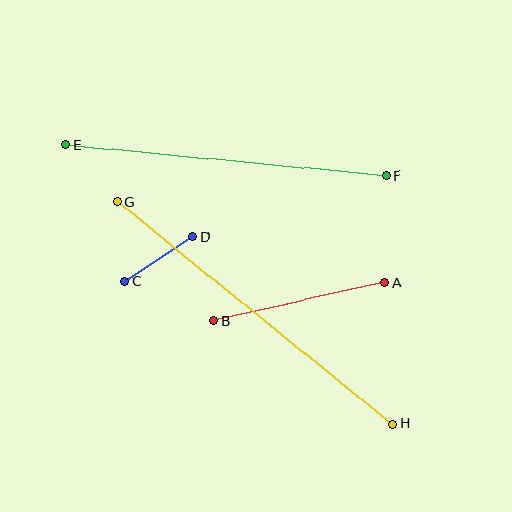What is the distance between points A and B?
The distance is approximately 176 pixels.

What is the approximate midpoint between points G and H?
The midpoint is at approximately (255, 313) pixels.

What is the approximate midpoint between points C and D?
The midpoint is at approximately (159, 259) pixels.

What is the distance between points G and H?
The distance is approximately 353 pixels.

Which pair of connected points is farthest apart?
Points G and H are farthest apart.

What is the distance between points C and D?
The distance is approximately 81 pixels.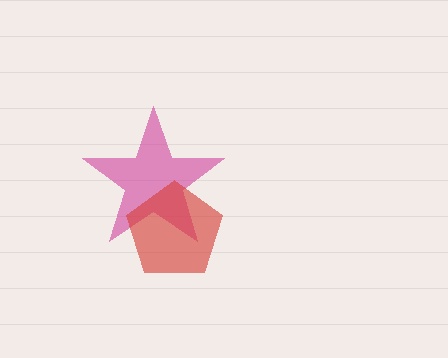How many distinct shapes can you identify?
There are 2 distinct shapes: a magenta star, a red pentagon.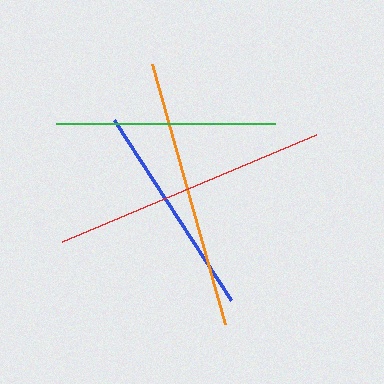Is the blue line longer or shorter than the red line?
The red line is longer than the blue line.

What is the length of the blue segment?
The blue segment is approximately 215 pixels long.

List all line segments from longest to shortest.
From longest to shortest: red, orange, green, blue.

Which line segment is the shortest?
The blue line is the shortest at approximately 215 pixels.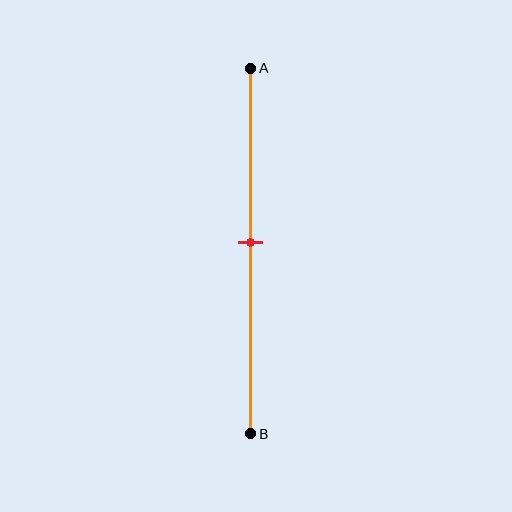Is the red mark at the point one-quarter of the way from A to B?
No, the mark is at about 50% from A, not at the 25% one-quarter point.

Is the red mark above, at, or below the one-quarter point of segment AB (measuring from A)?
The red mark is below the one-quarter point of segment AB.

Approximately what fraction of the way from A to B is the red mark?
The red mark is approximately 50% of the way from A to B.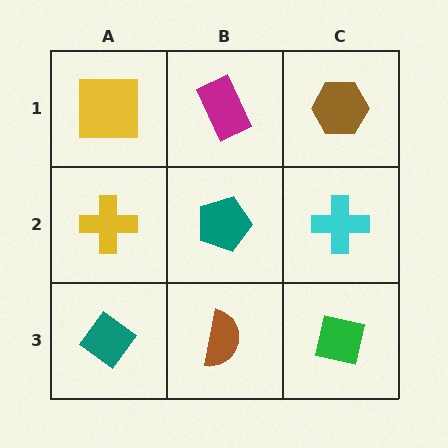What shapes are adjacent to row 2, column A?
A yellow square (row 1, column A), a teal diamond (row 3, column A), a teal pentagon (row 2, column B).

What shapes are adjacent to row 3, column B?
A teal pentagon (row 2, column B), a teal diamond (row 3, column A), a green square (row 3, column C).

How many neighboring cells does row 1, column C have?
2.